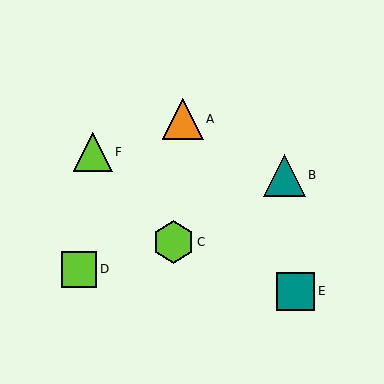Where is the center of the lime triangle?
The center of the lime triangle is at (93, 152).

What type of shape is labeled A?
Shape A is an orange triangle.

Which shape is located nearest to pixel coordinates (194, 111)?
The orange triangle (labeled A) at (183, 119) is nearest to that location.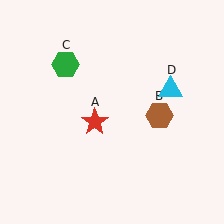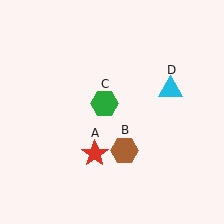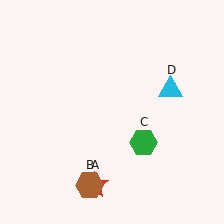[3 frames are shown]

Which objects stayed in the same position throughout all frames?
Cyan triangle (object D) remained stationary.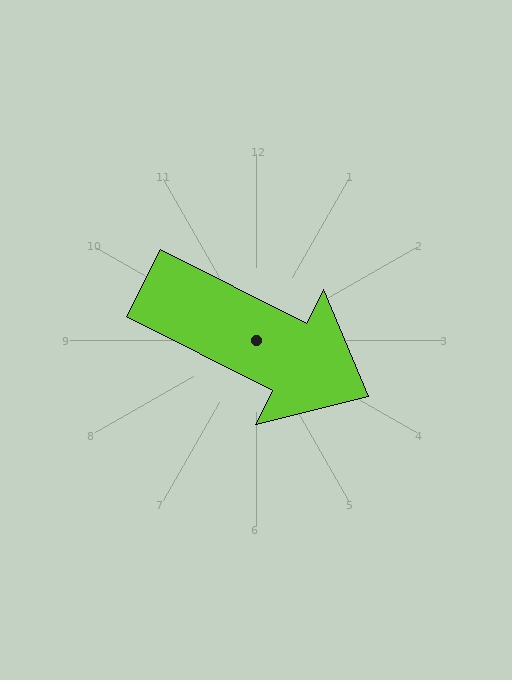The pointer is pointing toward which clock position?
Roughly 4 o'clock.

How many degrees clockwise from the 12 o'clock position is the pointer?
Approximately 117 degrees.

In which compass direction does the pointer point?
Southeast.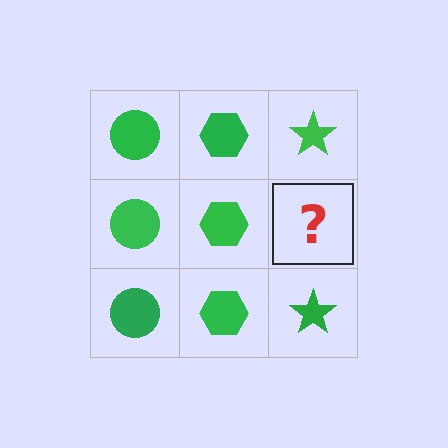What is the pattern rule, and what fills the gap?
The rule is that each column has a consistent shape. The gap should be filled with a green star.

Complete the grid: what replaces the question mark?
The question mark should be replaced with a green star.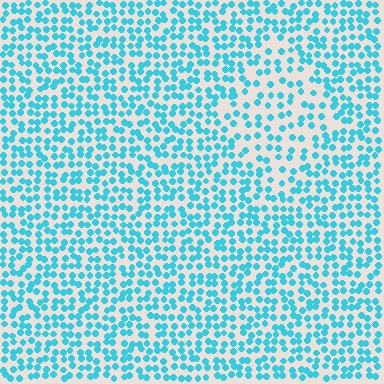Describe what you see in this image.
The image contains small cyan elements arranged at two different densities. A diamond-shaped region is visible where the elements are less densely packed than the surrounding area.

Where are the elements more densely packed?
The elements are more densely packed outside the diamond boundary.